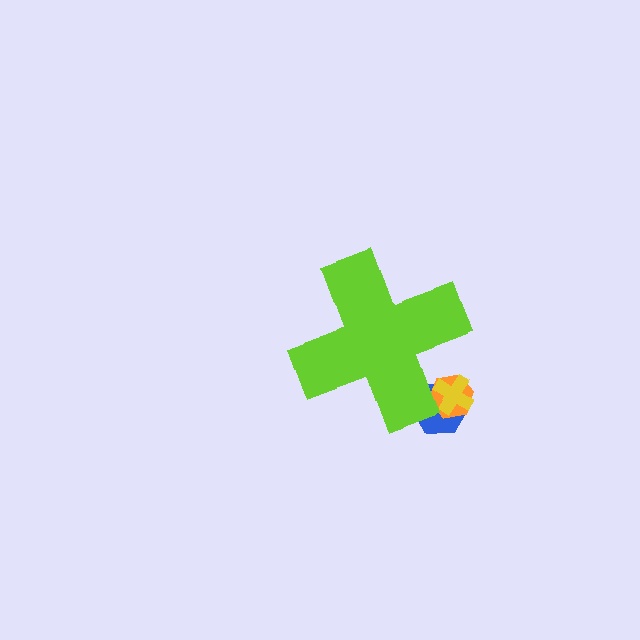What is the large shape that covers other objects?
A lime cross.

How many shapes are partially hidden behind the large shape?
3 shapes are partially hidden.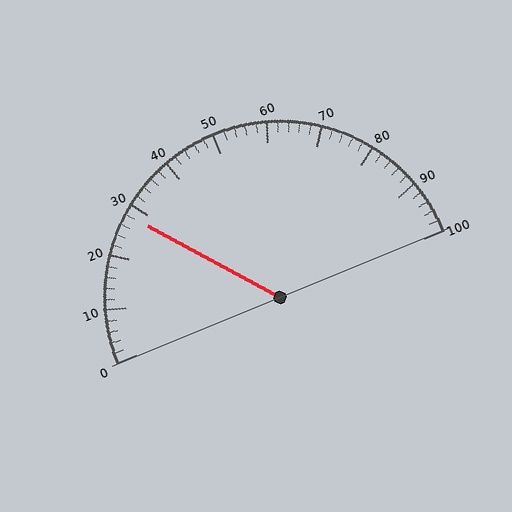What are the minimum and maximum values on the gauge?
The gauge ranges from 0 to 100.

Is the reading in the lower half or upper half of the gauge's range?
The reading is in the lower half of the range (0 to 100).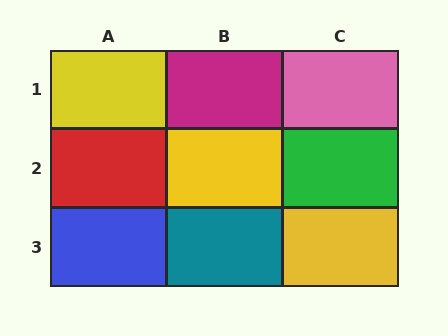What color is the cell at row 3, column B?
Teal.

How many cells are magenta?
1 cell is magenta.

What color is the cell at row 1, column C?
Pink.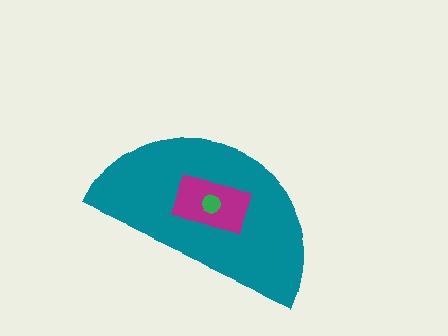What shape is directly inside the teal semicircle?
The magenta rectangle.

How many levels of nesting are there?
3.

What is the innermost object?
The green circle.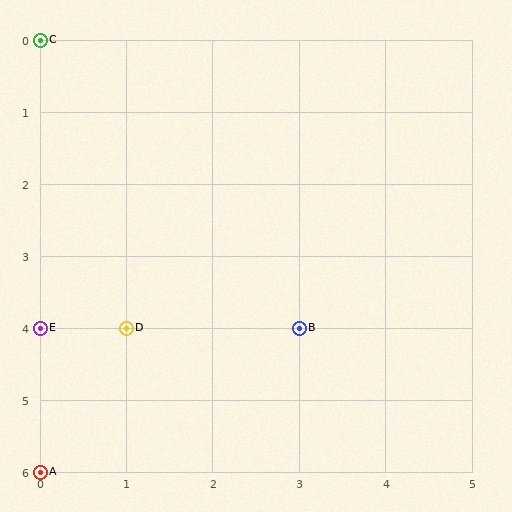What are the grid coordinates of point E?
Point E is at grid coordinates (0, 4).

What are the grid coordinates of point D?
Point D is at grid coordinates (1, 4).